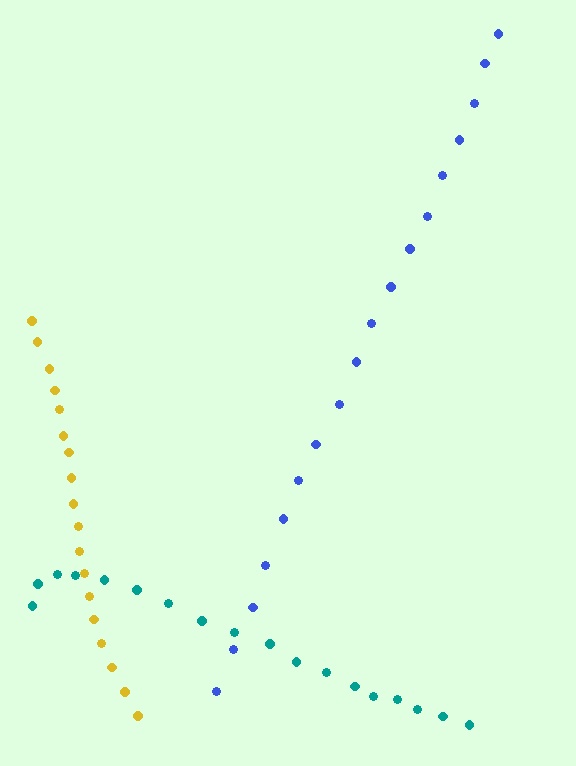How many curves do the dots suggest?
There are 3 distinct paths.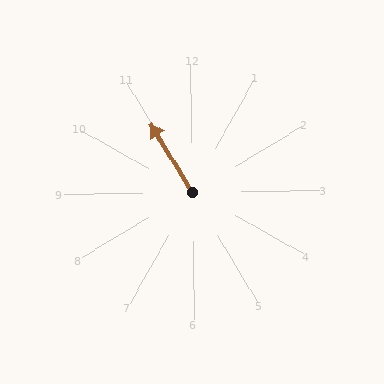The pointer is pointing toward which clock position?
Roughly 11 o'clock.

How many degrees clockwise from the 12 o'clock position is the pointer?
Approximately 330 degrees.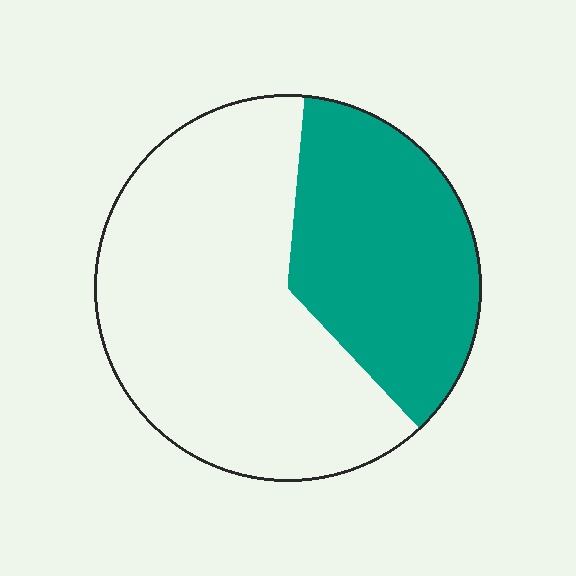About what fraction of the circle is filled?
About three eighths (3/8).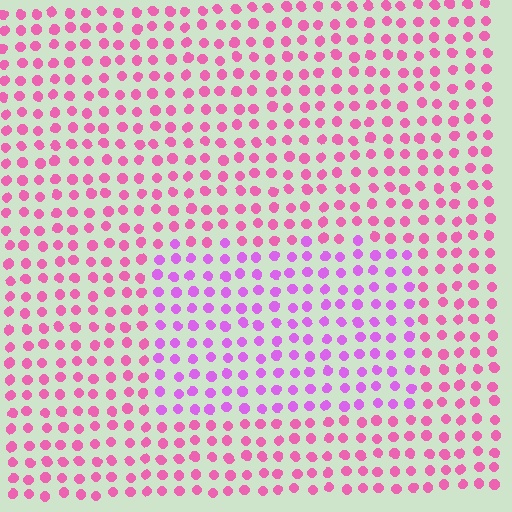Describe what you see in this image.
The image is filled with small pink elements in a uniform arrangement. A rectangle-shaped region is visible where the elements are tinted to a slightly different hue, forming a subtle color boundary.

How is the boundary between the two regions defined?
The boundary is defined purely by a slight shift in hue (about 33 degrees). Spacing, size, and orientation are identical on both sides.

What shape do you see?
I see a rectangle.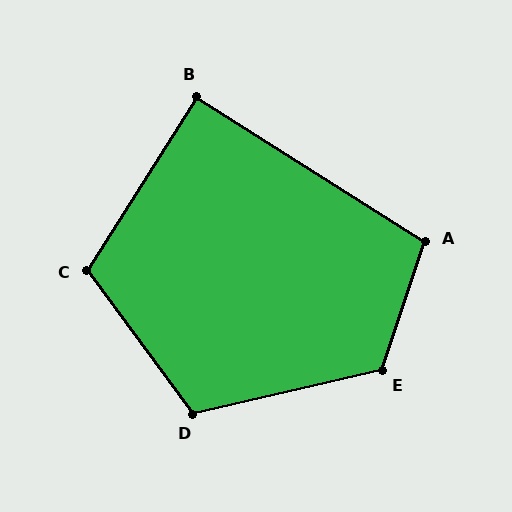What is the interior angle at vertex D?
Approximately 114 degrees (obtuse).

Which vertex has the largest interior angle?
E, at approximately 122 degrees.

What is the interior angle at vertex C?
Approximately 111 degrees (obtuse).